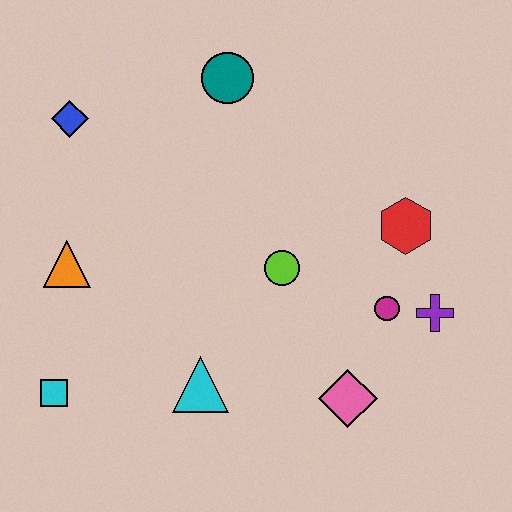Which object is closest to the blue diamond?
The orange triangle is closest to the blue diamond.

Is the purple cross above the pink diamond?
Yes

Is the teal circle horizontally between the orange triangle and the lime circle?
Yes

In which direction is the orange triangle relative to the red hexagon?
The orange triangle is to the left of the red hexagon.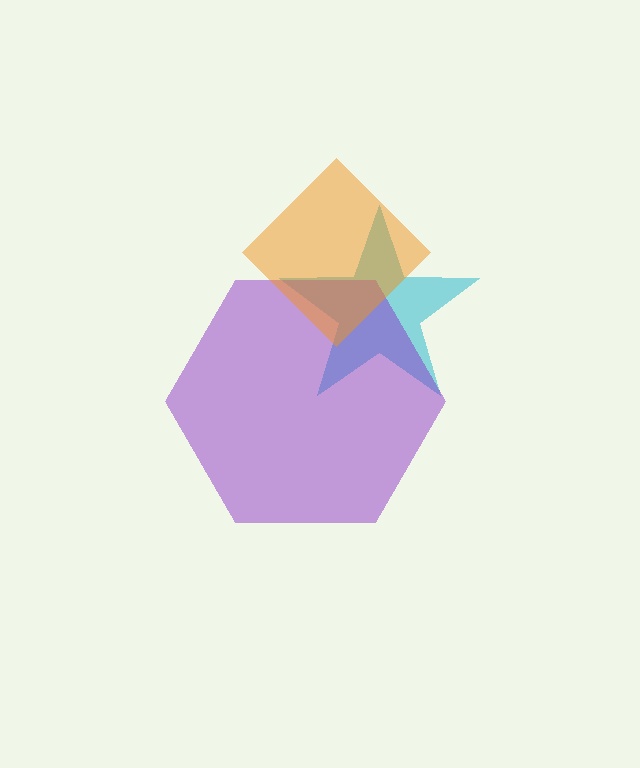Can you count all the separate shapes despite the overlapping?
Yes, there are 3 separate shapes.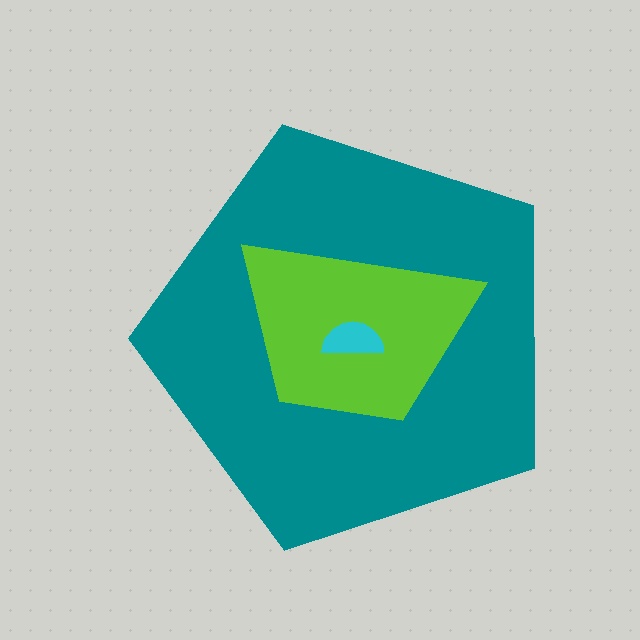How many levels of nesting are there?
3.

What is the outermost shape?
The teal pentagon.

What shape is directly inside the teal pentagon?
The lime trapezoid.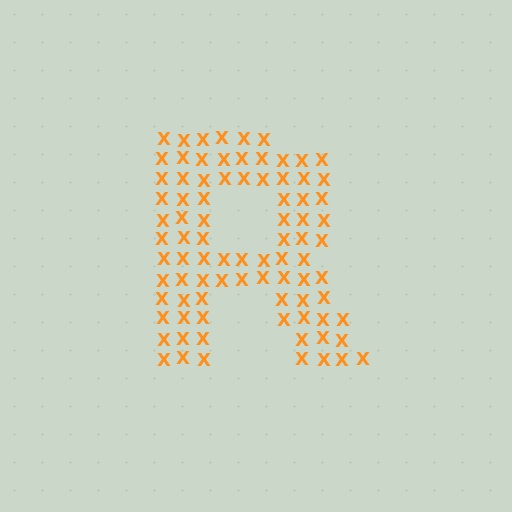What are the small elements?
The small elements are letter X's.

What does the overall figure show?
The overall figure shows the letter R.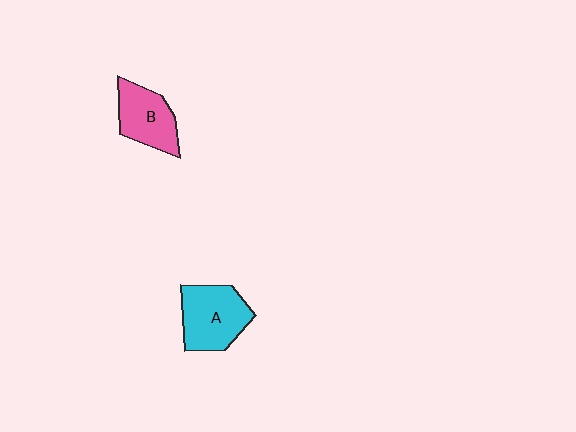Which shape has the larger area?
Shape A (cyan).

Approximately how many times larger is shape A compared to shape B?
Approximately 1.2 times.